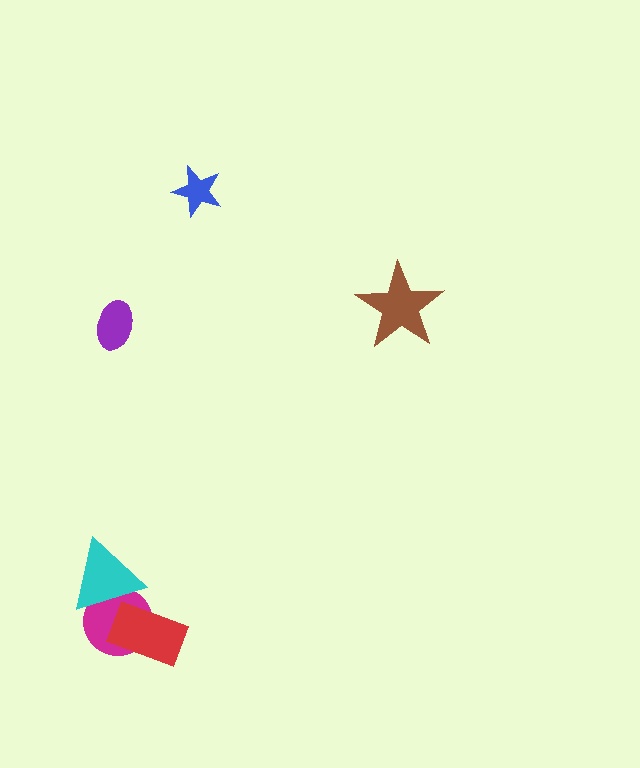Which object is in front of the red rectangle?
The cyan triangle is in front of the red rectangle.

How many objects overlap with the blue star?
0 objects overlap with the blue star.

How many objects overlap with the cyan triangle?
2 objects overlap with the cyan triangle.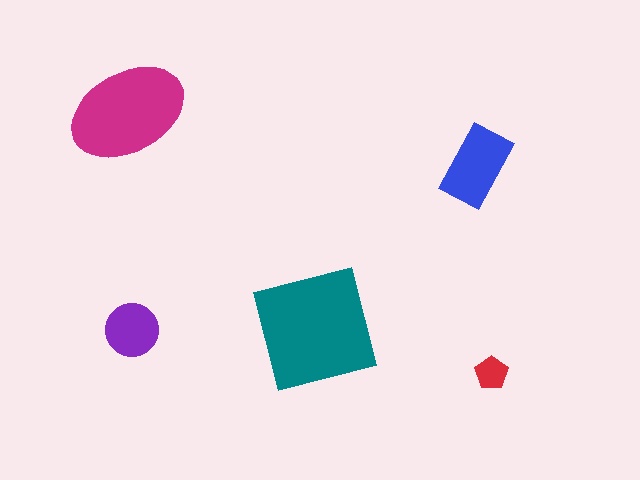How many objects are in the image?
There are 5 objects in the image.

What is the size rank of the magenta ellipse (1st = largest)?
2nd.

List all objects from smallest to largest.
The red pentagon, the purple circle, the blue rectangle, the magenta ellipse, the teal square.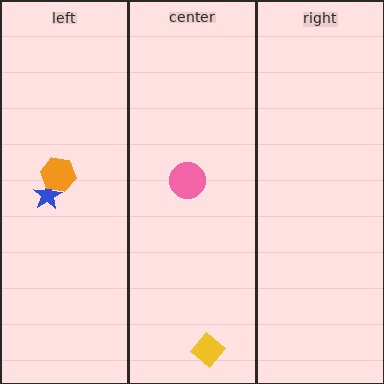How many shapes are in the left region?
2.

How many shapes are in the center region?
2.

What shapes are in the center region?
The pink circle, the yellow diamond.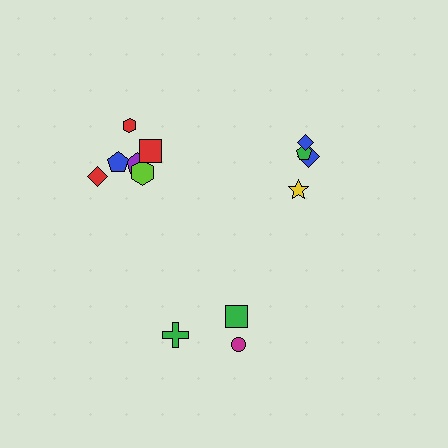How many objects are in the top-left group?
There are 6 objects.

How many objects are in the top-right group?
There are 4 objects.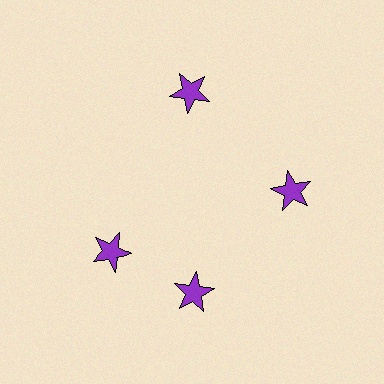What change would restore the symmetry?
The symmetry would be restored by rotating it back into even spacing with its neighbors so that all 4 stars sit at equal angles and equal distance from the center.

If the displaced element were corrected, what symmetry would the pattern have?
It would have 4-fold rotational symmetry — the pattern would map onto itself every 90 degrees.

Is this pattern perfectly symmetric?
No. The 4 purple stars are arranged in a ring, but one element near the 9 o'clock position is rotated out of alignment along the ring, breaking the 4-fold rotational symmetry.